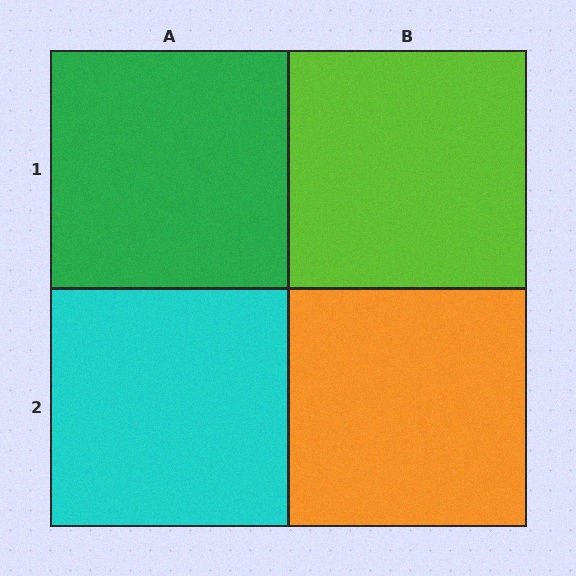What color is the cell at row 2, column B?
Orange.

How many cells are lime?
1 cell is lime.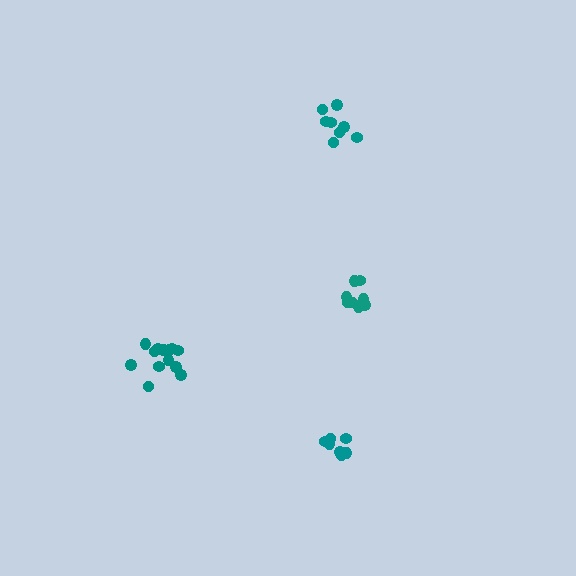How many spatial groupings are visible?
There are 4 spatial groupings.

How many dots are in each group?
Group 1: 13 dots, Group 2: 8 dots, Group 3: 7 dots, Group 4: 8 dots (36 total).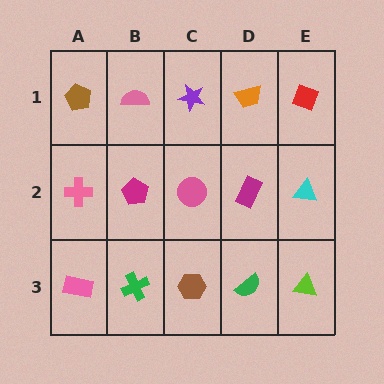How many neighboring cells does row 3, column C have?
3.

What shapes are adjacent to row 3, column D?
A magenta rectangle (row 2, column D), a brown hexagon (row 3, column C), a lime triangle (row 3, column E).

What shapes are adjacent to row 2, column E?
A red diamond (row 1, column E), a lime triangle (row 3, column E), a magenta rectangle (row 2, column D).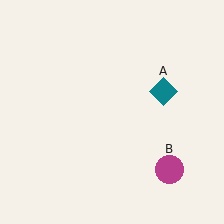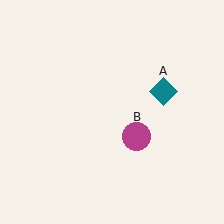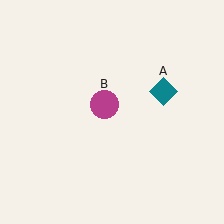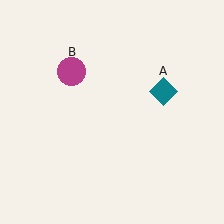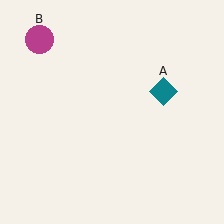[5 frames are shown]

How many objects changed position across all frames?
1 object changed position: magenta circle (object B).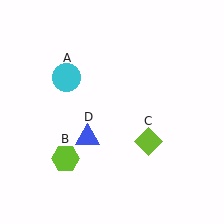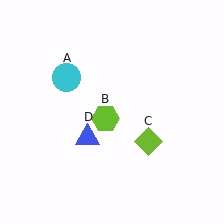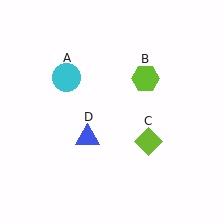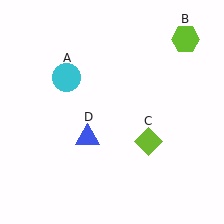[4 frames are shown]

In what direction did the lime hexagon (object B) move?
The lime hexagon (object B) moved up and to the right.